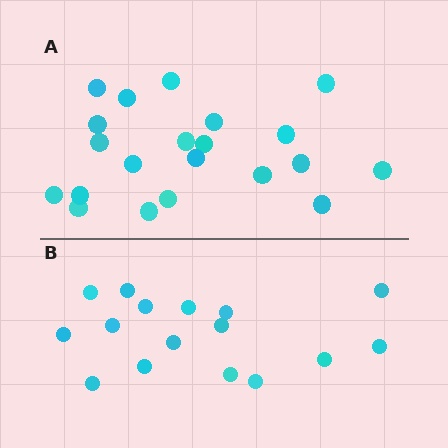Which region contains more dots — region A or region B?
Region A (the top region) has more dots.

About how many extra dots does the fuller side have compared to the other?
Region A has about 5 more dots than region B.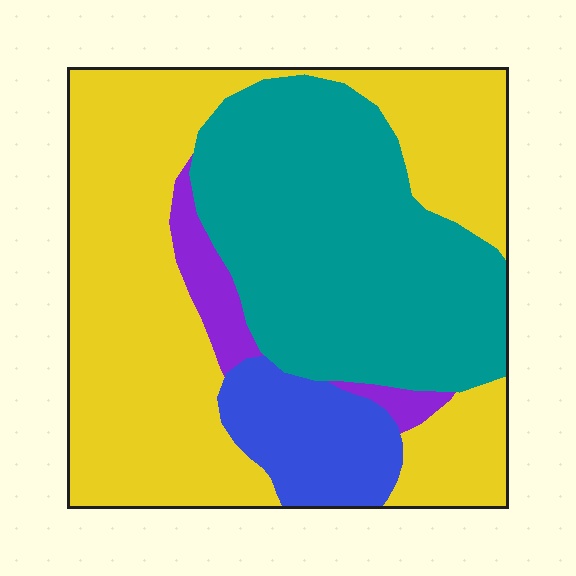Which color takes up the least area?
Purple, at roughly 5%.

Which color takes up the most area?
Yellow, at roughly 50%.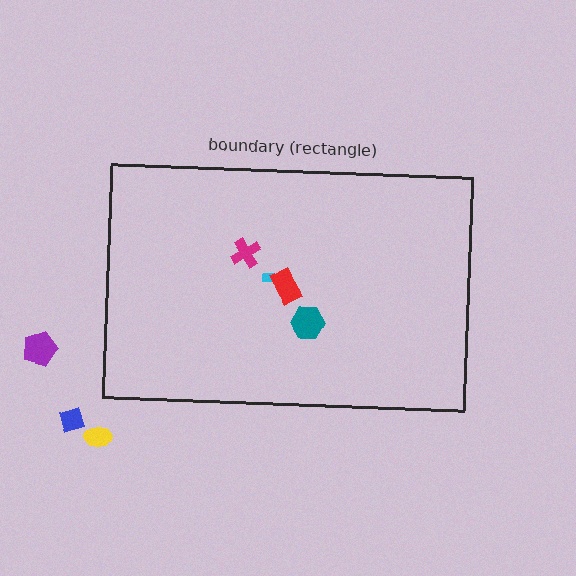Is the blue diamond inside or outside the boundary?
Outside.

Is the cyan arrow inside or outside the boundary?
Inside.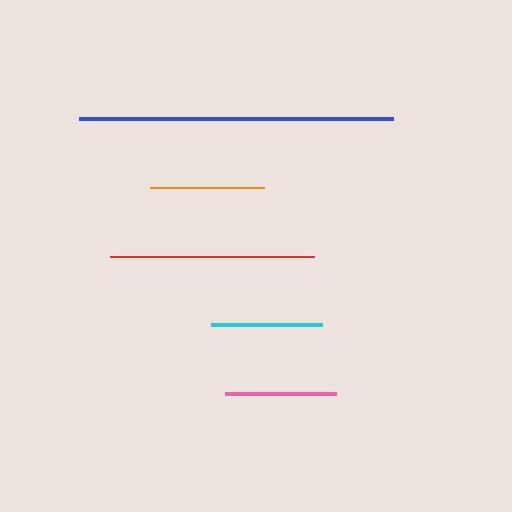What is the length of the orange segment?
The orange segment is approximately 114 pixels long.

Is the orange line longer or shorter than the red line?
The red line is longer than the orange line.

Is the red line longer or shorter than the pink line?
The red line is longer than the pink line.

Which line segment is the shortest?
The cyan line is the shortest at approximately 111 pixels.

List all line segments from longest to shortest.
From longest to shortest: blue, red, orange, pink, cyan.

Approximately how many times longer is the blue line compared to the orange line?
The blue line is approximately 2.8 times the length of the orange line.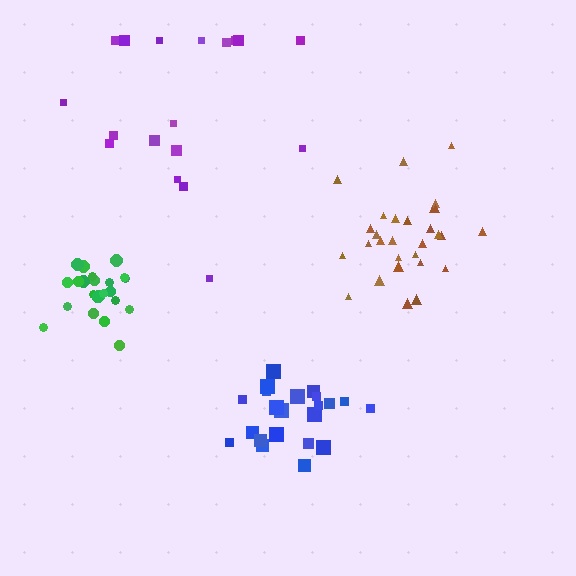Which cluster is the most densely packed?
Green.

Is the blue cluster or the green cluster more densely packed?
Green.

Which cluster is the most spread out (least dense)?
Purple.